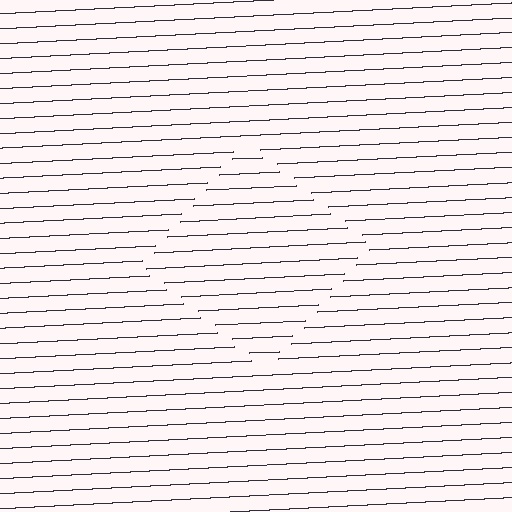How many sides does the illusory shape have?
4 sides — the line-ends trace a square.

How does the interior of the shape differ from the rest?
The interior of the shape contains the same grating, shifted by half a period — the contour is defined by the phase discontinuity where line-ends from the inner and outer gratings abut.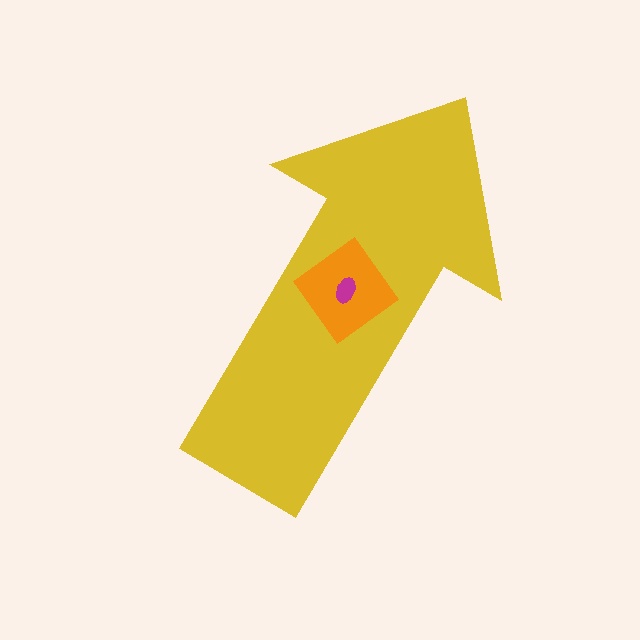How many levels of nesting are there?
3.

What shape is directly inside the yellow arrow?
The orange diamond.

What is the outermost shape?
The yellow arrow.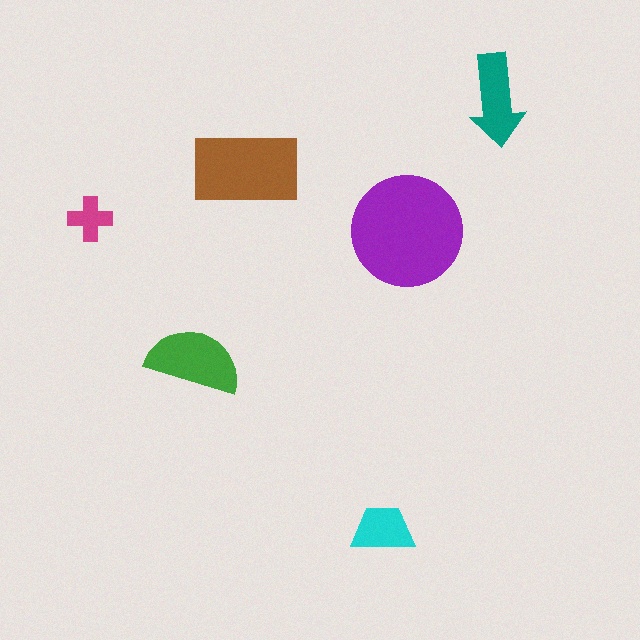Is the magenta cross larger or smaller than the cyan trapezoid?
Smaller.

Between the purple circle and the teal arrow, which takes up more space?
The purple circle.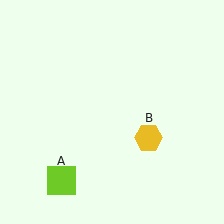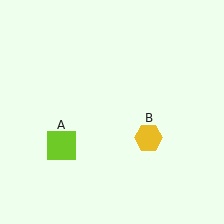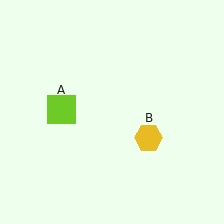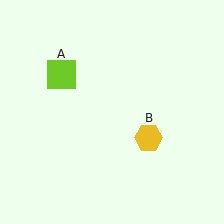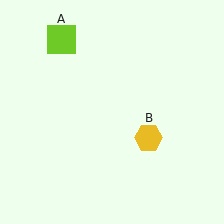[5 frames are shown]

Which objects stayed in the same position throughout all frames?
Yellow hexagon (object B) remained stationary.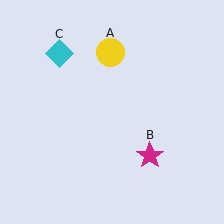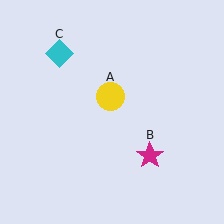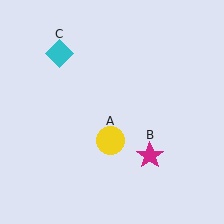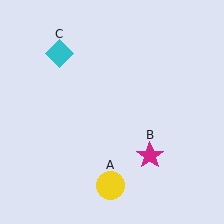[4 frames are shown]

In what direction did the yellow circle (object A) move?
The yellow circle (object A) moved down.